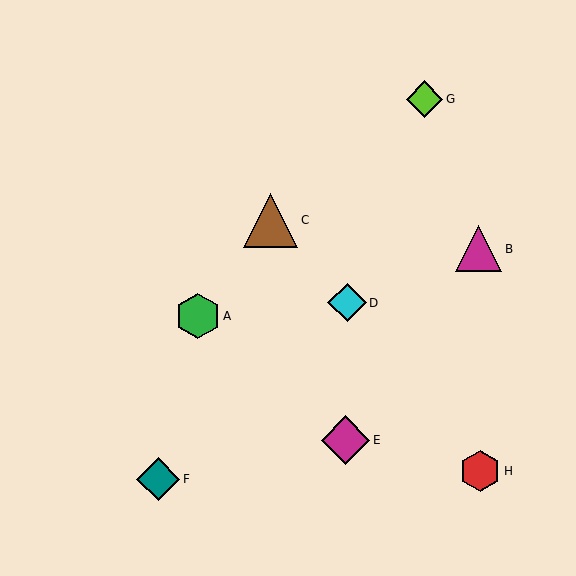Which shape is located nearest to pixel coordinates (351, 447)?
The magenta diamond (labeled E) at (346, 440) is nearest to that location.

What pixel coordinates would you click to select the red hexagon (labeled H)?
Click at (480, 471) to select the red hexagon H.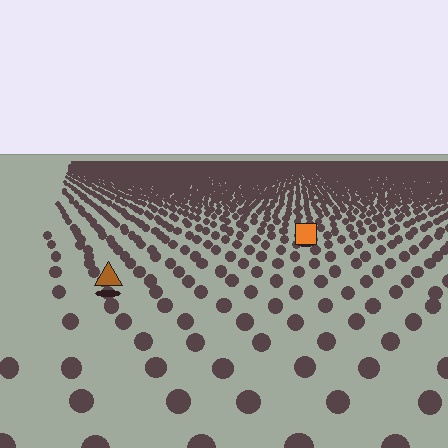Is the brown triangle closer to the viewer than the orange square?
Yes. The brown triangle is closer — you can tell from the texture gradient: the ground texture is coarser near it.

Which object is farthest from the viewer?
The orange square is farthest from the viewer. It appears smaller and the ground texture around it is denser.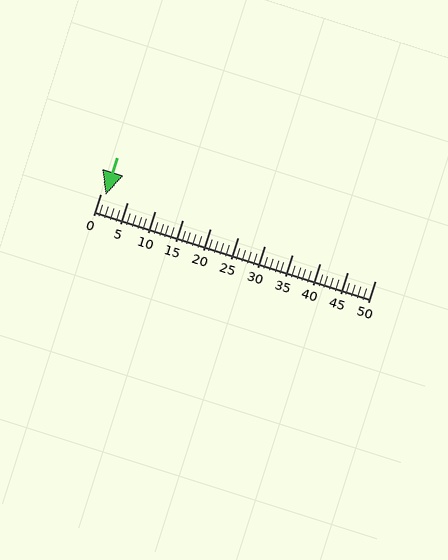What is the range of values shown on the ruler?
The ruler shows values from 0 to 50.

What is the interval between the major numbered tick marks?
The major tick marks are spaced 5 units apart.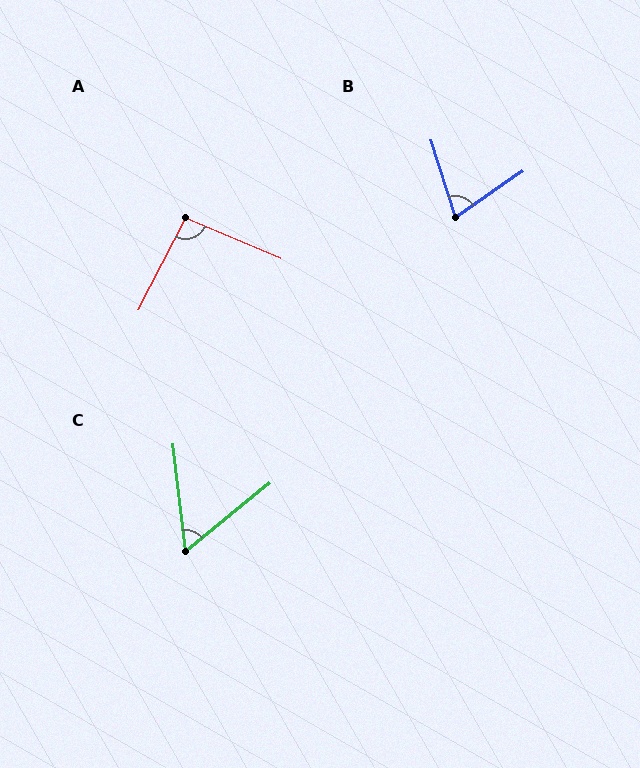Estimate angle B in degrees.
Approximately 73 degrees.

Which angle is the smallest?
C, at approximately 58 degrees.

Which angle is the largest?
A, at approximately 94 degrees.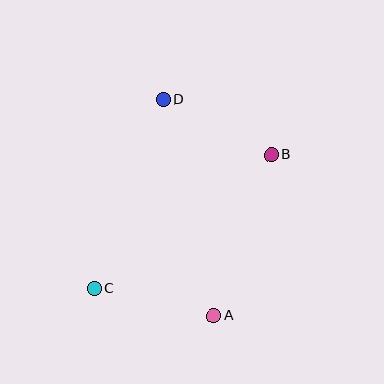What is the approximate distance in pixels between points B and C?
The distance between B and C is approximately 222 pixels.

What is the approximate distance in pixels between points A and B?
The distance between A and B is approximately 171 pixels.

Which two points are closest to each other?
Points B and D are closest to each other.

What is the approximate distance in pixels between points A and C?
The distance between A and C is approximately 122 pixels.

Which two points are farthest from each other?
Points A and D are farthest from each other.